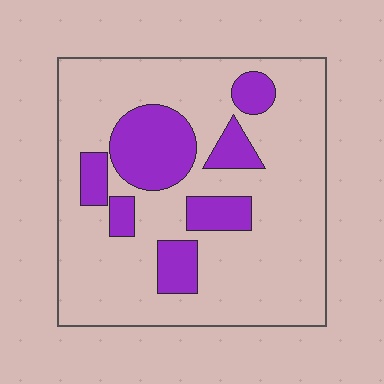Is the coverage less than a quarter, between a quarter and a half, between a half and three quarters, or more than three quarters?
Less than a quarter.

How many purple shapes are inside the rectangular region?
7.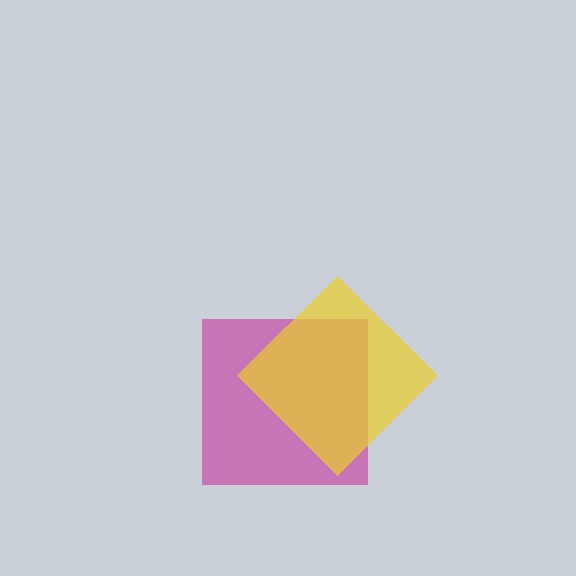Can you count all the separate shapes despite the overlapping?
Yes, there are 2 separate shapes.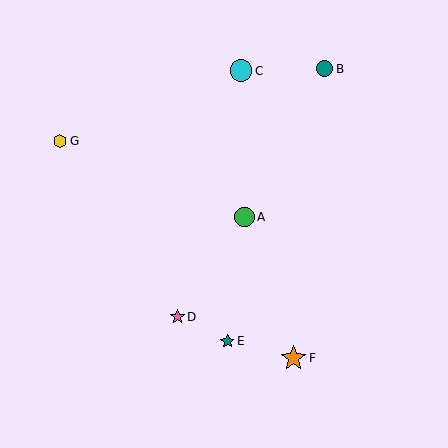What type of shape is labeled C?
Shape C is a cyan circle.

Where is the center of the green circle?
The center of the green circle is at (244, 217).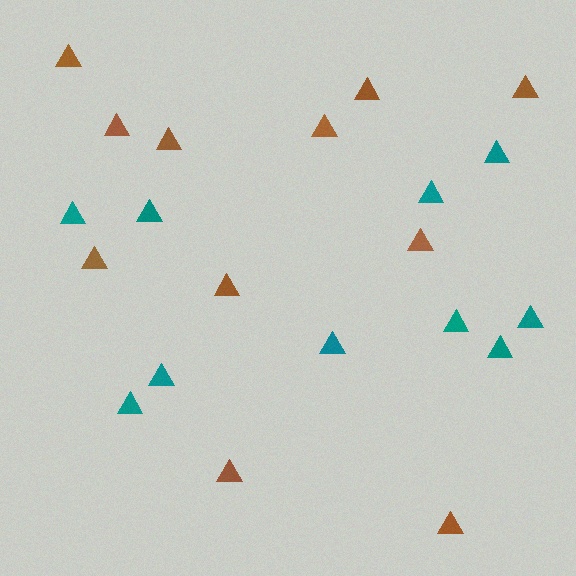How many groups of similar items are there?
There are 2 groups: one group of teal triangles (10) and one group of brown triangles (11).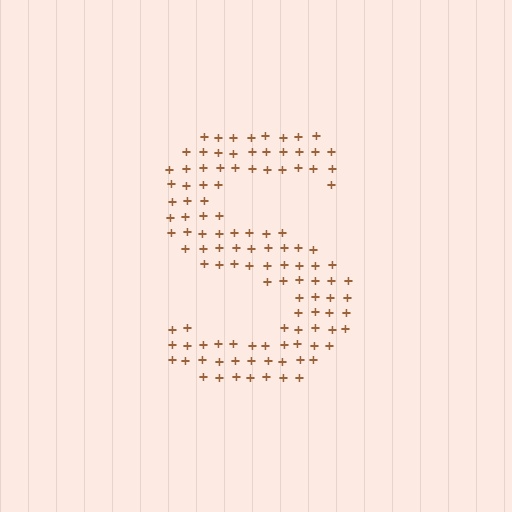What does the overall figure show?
The overall figure shows the letter S.